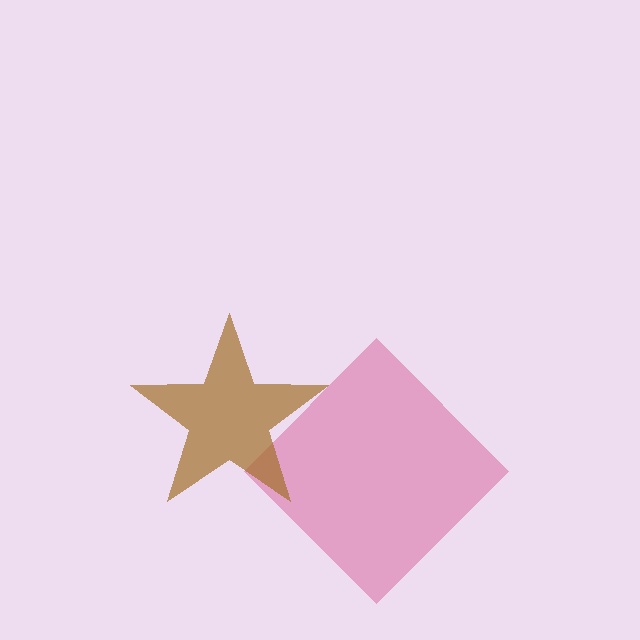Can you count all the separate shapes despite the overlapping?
Yes, there are 2 separate shapes.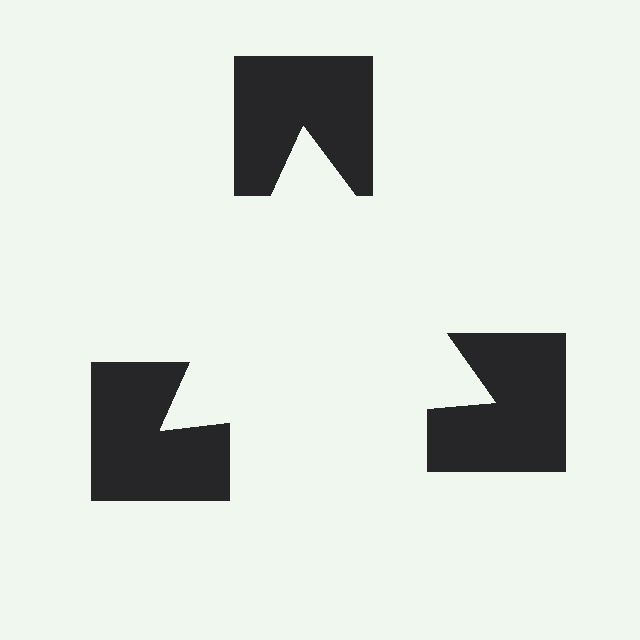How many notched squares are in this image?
There are 3 — one at each vertex of the illusory triangle.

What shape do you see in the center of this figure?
An illusory triangle — its edges are inferred from the aligned wedge cuts in the notched squares, not physically drawn.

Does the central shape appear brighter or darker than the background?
It typically appears slightly brighter than the background, even though no actual brightness change is drawn.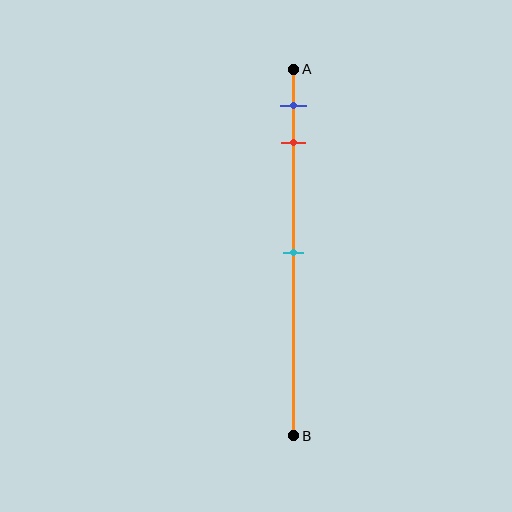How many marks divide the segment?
There are 3 marks dividing the segment.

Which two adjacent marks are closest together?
The blue and red marks are the closest adjacent pair.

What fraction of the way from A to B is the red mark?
The red mark is approximately 20% (0.2) of the way from A to B.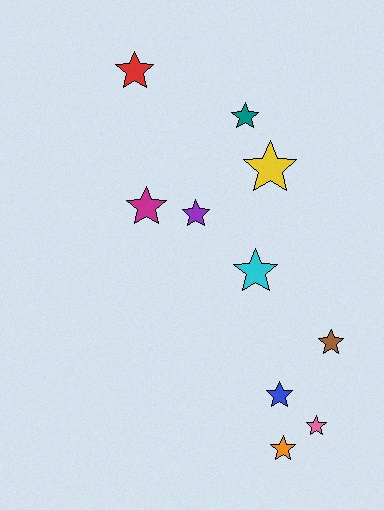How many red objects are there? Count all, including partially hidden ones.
There is 1 red object.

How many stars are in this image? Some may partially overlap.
There are 10 stars.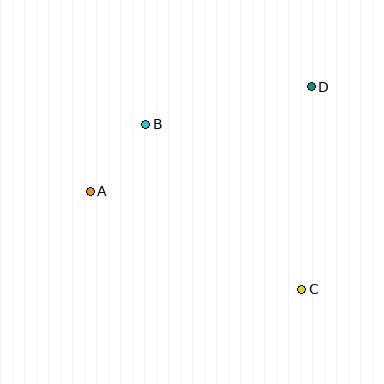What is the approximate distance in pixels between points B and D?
The distance between B and D is approximately 169 pixels.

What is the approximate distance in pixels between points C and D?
The distance between C and D is approximately 203 pixels.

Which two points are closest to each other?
Points A and B are closest to each other.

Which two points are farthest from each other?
Points A and D are farthest from each other.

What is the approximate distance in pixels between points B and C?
The distance between B and C is approximately 227 pixels.